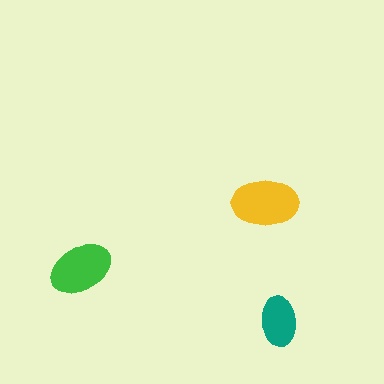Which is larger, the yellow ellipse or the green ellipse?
The yellow one.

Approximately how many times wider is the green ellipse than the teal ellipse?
About 1.5 times wider.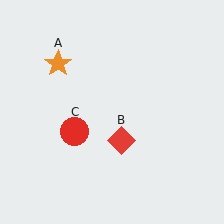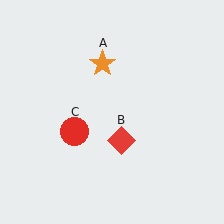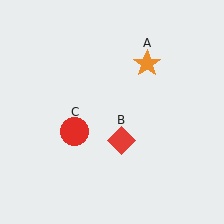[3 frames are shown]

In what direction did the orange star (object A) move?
The orange star (object A) moved right.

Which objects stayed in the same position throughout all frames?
Red diamond (object B) and red circle (object C) remained stationary.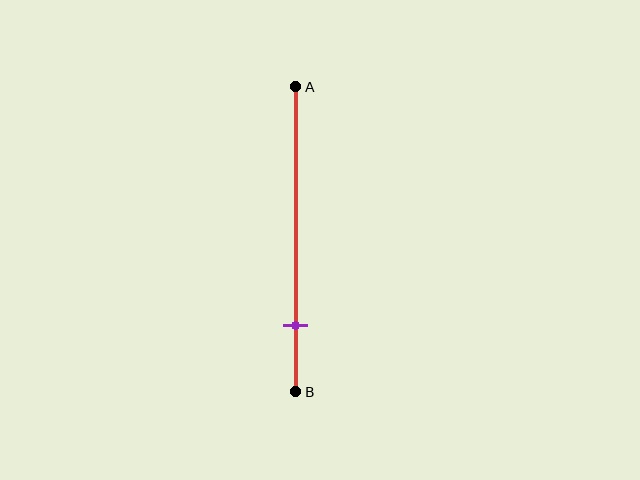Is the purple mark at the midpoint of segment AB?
No, the mark is at about 80% from A, not at the 50% midpoint.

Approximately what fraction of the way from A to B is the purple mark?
The purple mark is approximately 80% of the way from A to B.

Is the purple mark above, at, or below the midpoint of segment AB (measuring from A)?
The purple mark is below the midpoint of segment AB.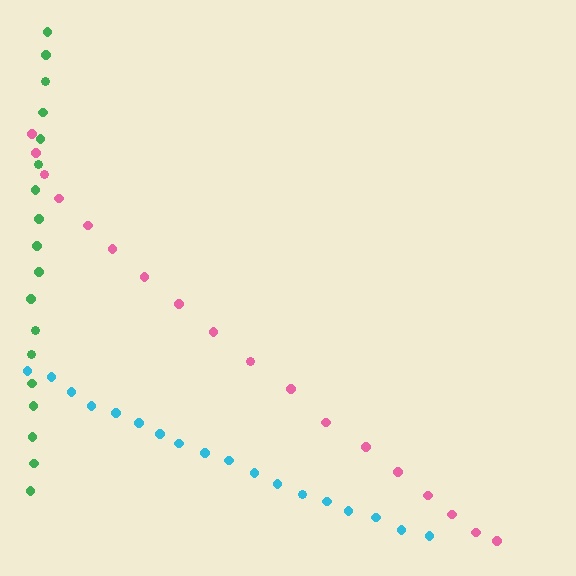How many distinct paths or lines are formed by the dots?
There are 3 distinct paths.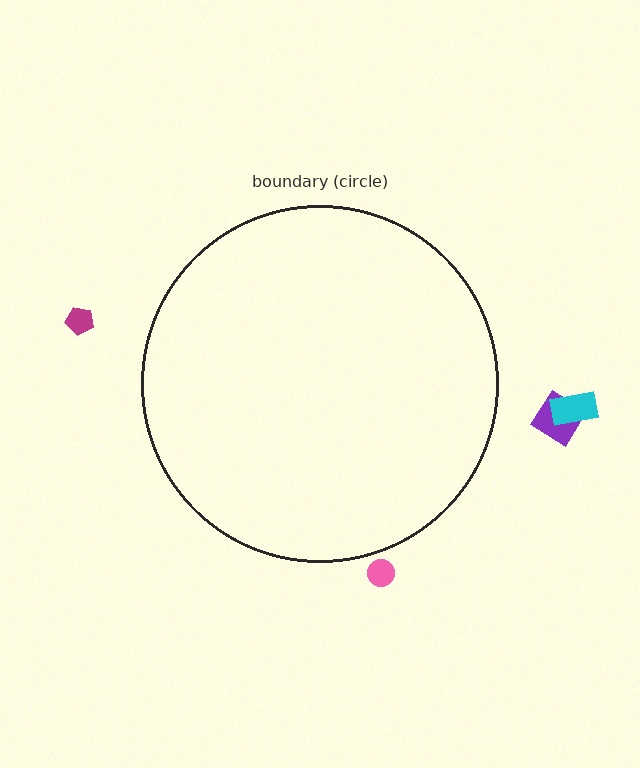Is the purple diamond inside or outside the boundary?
Outside.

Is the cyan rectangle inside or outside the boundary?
Outside.